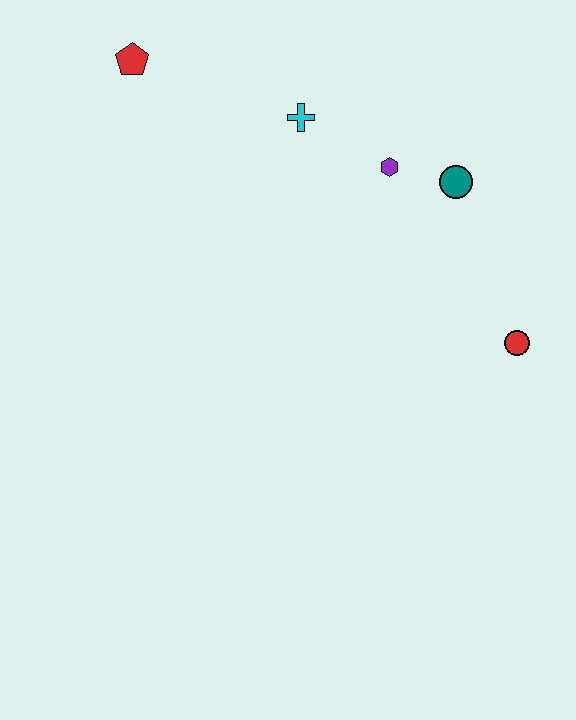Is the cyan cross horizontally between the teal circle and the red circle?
No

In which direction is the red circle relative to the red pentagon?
The red circle is to the right of the red pentagon.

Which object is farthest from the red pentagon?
The red circle is farthest from the red pentagon.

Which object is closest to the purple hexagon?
The teal circle is closest to the purple hexagon.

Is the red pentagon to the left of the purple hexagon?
Yes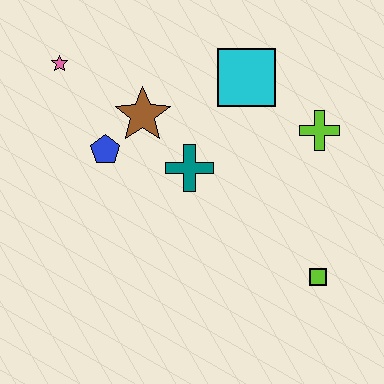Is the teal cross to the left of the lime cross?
Yes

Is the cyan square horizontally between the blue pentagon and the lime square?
Yes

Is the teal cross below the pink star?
Yes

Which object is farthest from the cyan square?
The lime square is farthest from the cyan square.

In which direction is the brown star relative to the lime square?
The brown star is to the left of the lime square.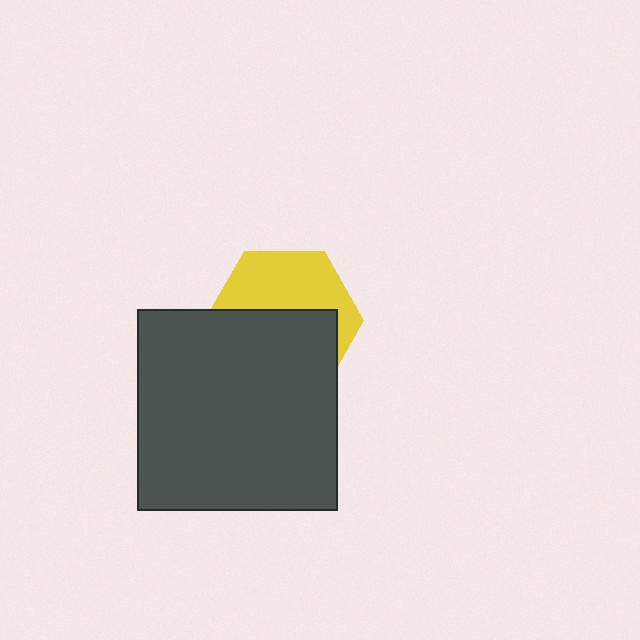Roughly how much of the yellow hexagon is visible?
About half of it is visible (roughly 45%).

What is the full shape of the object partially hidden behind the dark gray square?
The partially hidden object is a yellow hexagon.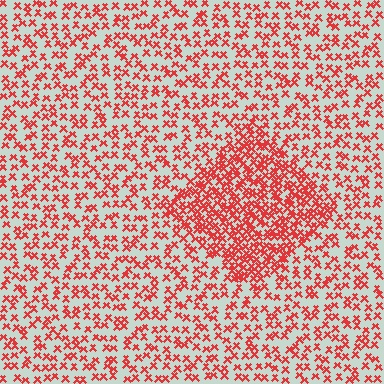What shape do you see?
I see a diamond.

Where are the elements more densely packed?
The elements are more densely packed inside the diamond boundary.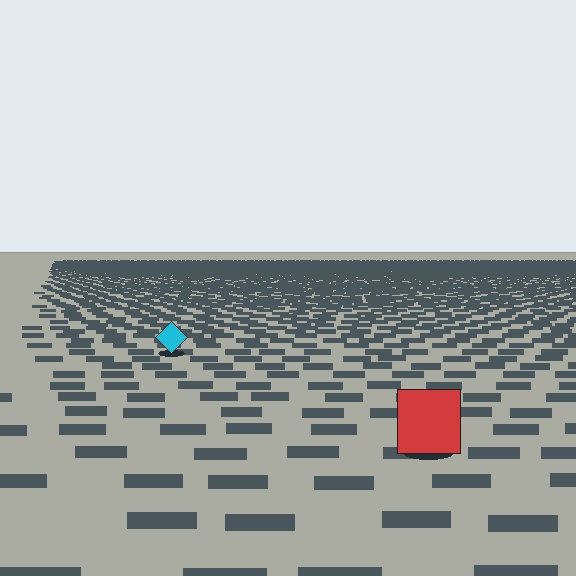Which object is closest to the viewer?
The red square is closest. The texture marks near it are larger and more spread out.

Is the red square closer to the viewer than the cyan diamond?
Yes. The red square is closer — you can tell from the texture gradient: the ground texture is coarser near it.